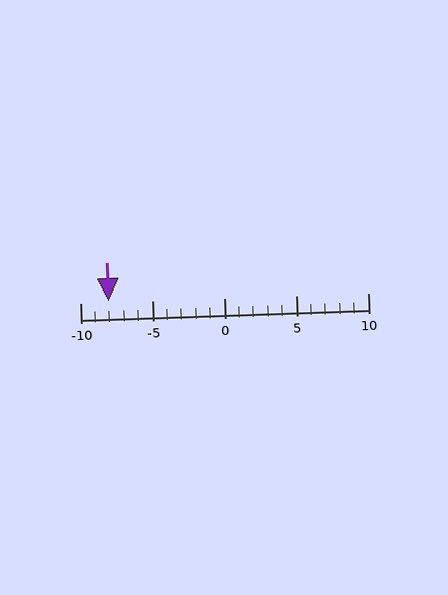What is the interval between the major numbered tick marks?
The major tick marks are spaced 5 units apart.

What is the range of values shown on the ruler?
The ruler shows values from -10 to 10.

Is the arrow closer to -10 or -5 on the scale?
The arrow is closer to -10.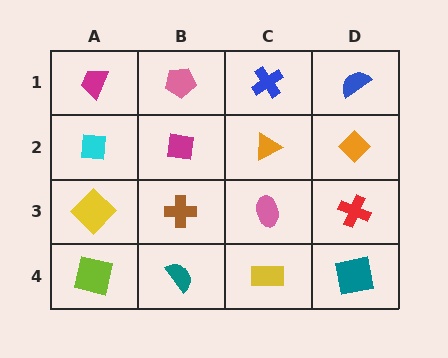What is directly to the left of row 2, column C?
A magenta square.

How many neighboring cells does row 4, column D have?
2.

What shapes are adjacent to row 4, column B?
A brown cross (row 3, column B), a lime square (row 4, column A), a yellow rectangle (row 4, column C).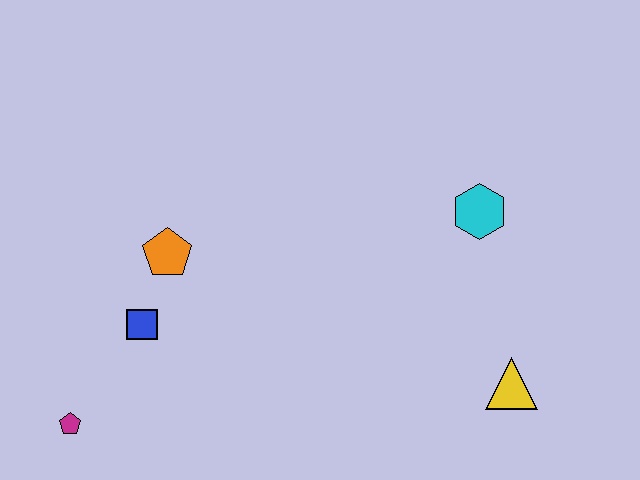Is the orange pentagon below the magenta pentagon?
No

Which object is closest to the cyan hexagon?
The yellow triangle is closest to the cyan hexagon.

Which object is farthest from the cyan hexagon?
The magenta pentagon is farthest from the cyan hexagon.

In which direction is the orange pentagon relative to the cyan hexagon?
The orange pentagon is to the left of the cyan hexagon.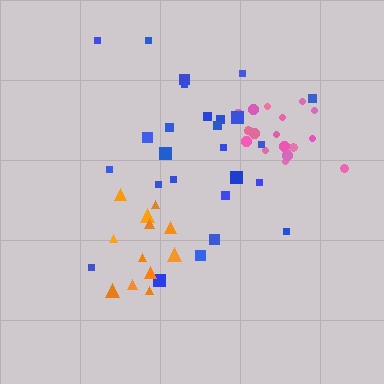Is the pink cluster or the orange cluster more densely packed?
Pink.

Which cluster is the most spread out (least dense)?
Blue.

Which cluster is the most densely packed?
Pink.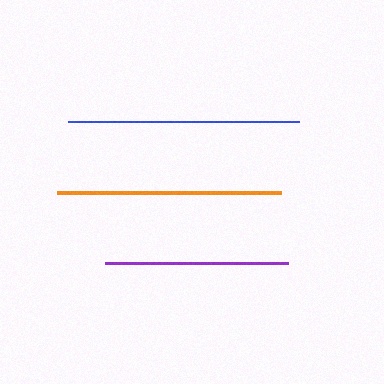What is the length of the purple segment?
The purple segment is approximately 183 pixels long.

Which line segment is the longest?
The blue line is the longest at approximately 232 pixels.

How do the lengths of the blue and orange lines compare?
The blue and orange lines are approximately the same length.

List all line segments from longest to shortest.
From longest to shortest: blue, orange, purple.